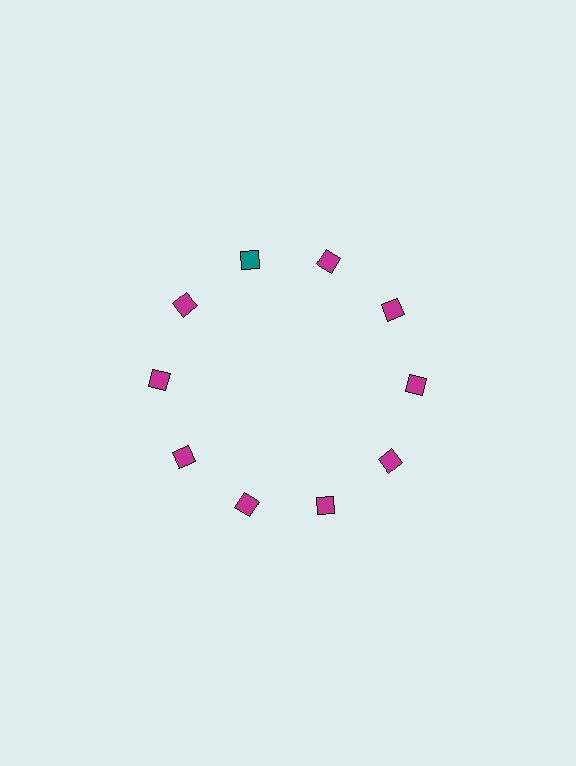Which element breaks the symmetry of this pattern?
The teal diamond at roughly the 11 o'clock position breaks the symmetry. All other shapes are magenta diamonds.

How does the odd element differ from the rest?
It has a different color: teal instead of magenta.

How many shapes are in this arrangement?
There are 10 shapes arranged in a ring pattern.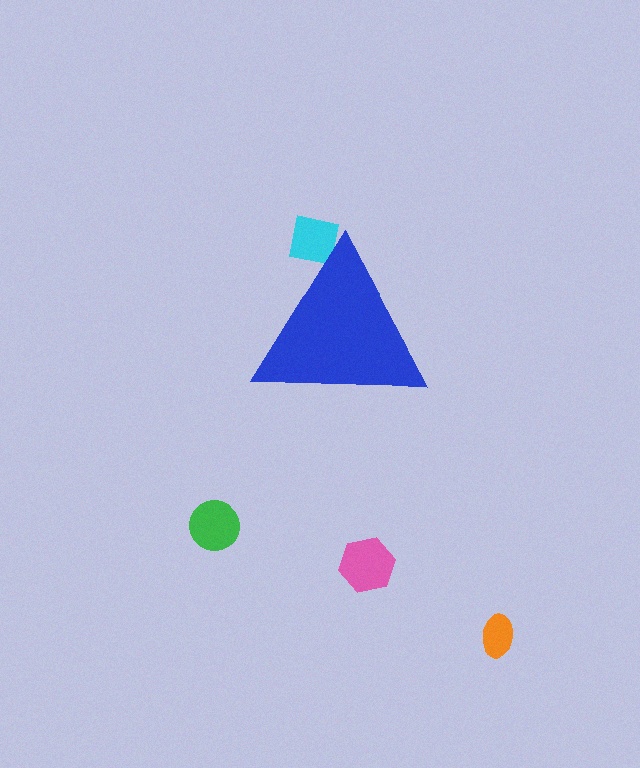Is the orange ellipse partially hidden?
No, the orange ellipse is fully visible.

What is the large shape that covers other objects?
A blue triangle.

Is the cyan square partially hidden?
Yes, the cyan square is partially hidden behind the blue triangle.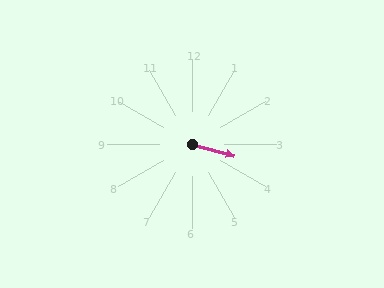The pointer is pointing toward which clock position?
Roughly 4 o'clock.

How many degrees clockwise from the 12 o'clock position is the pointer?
Approximately 106 degrees.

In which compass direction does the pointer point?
East.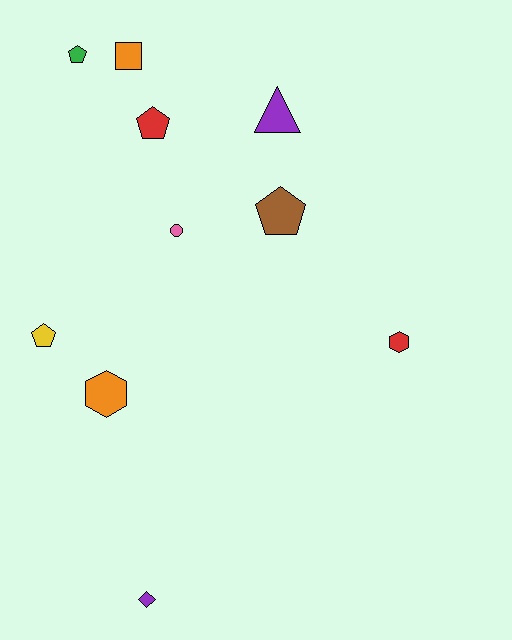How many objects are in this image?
There are 10 objects.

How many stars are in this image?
There are no stars.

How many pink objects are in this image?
There is 1 pink object.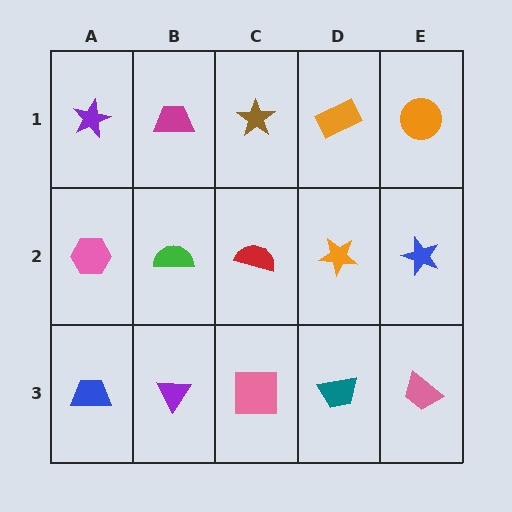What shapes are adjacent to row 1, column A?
A pink hexagon (row 2, column A), a magenta trapezoid (row 1, column B).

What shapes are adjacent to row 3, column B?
A green semicircle (row 2, column B), a blue trapezoid (row 3, column A), a pink square (row 3, column C).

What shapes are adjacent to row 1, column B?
A green semicircle (row 2, column B), a purple star (row 1, column A), a brown star (row 1, column C).